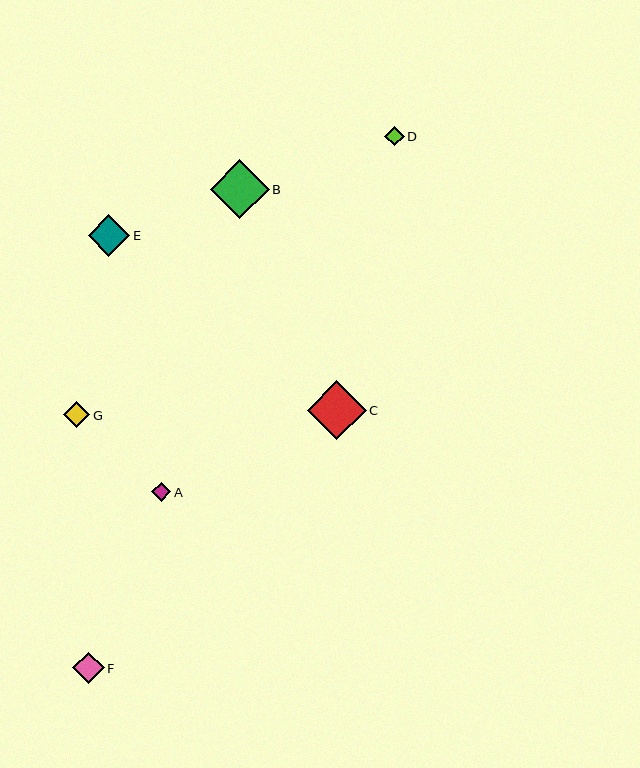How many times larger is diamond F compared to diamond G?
Diamond F is approximately 1.2 times the size of diamond G.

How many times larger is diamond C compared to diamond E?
Diamond C is approximately 1.4 times the size of diamond E.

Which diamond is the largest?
Diamond B is the largest with a size of approximately 59 pixels.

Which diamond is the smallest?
Diamond A is the smallest with a size of approximately 19 pixels.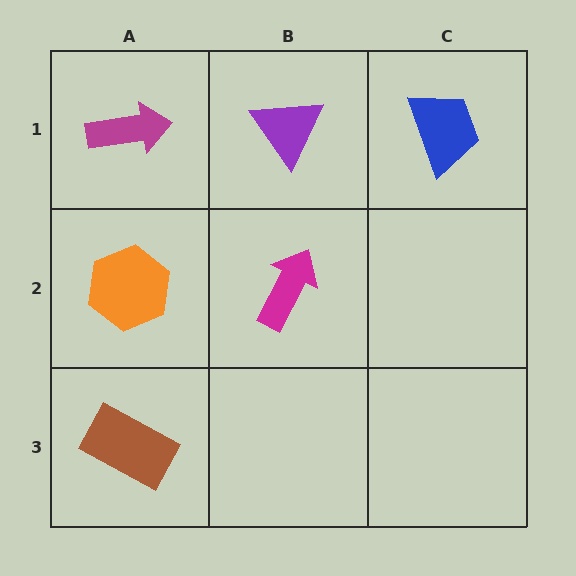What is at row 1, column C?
A blue trapezoid.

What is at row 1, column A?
A magenta arrow.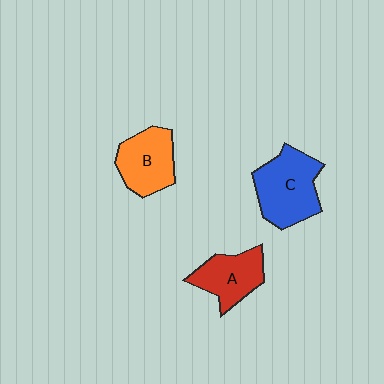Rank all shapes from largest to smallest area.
From largest to smallest: C (blue), B (orange), A (red).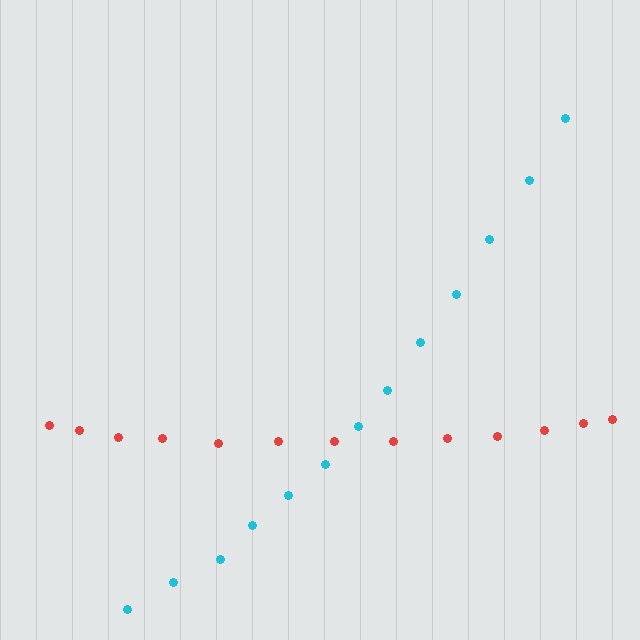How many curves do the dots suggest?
There are 2 distinct paths.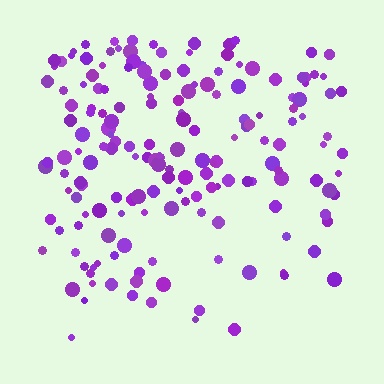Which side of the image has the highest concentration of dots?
The top.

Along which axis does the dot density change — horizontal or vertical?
Vertical.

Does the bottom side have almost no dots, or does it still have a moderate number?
Still a moderate number, just noticeably fewer than the top.